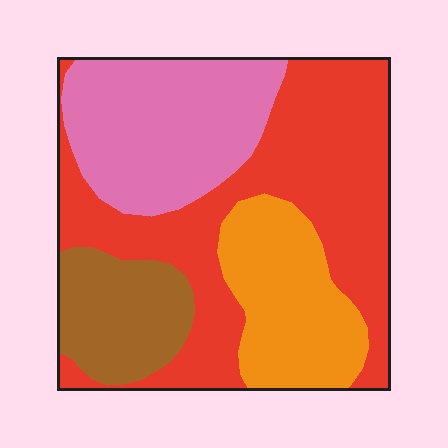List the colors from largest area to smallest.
From largest to smallest: red, pink, orange, brown.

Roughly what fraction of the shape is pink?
Pink takes up about one quarter (1/4) of the shape.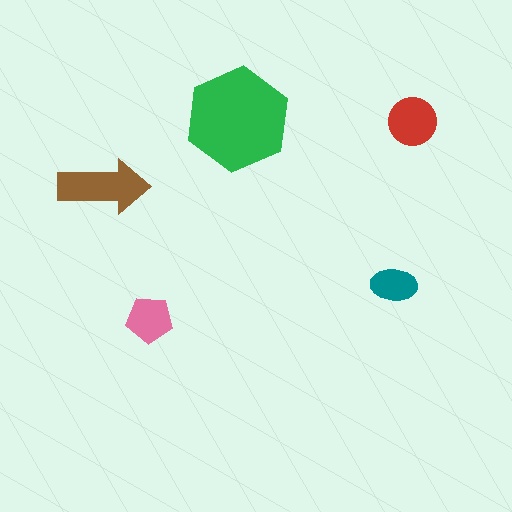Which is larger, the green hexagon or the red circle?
The green hexagon.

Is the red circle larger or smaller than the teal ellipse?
Larger.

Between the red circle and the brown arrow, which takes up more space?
The brown arrow.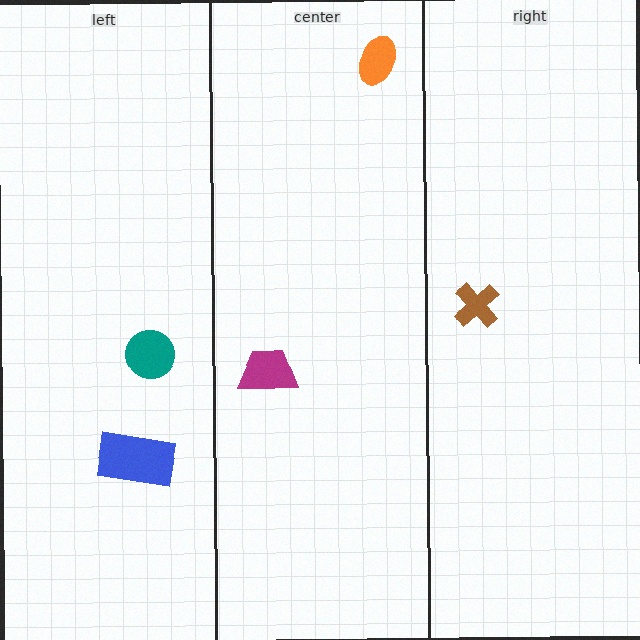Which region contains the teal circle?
The left region.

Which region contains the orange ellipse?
The center region.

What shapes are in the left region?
The teal circle, the blue rectangle.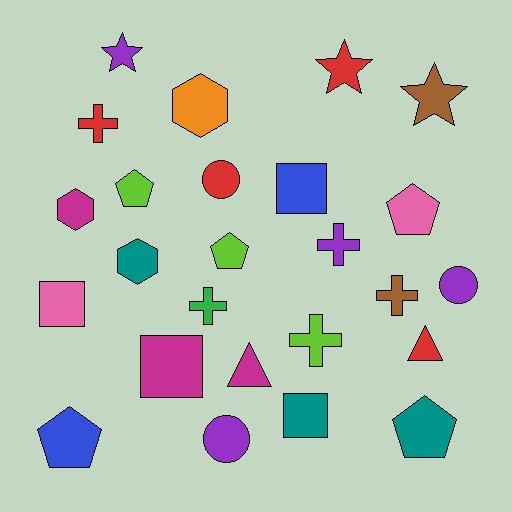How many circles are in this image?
There are 3 circles.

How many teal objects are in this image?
There are 3 teal objects.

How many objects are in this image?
There are 25 objects.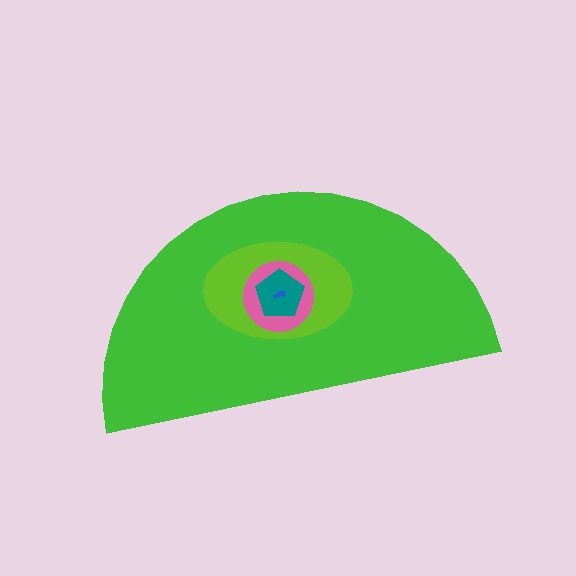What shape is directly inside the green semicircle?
The lime ellipse.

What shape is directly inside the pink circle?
The teal pentagon.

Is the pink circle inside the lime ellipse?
Yes.